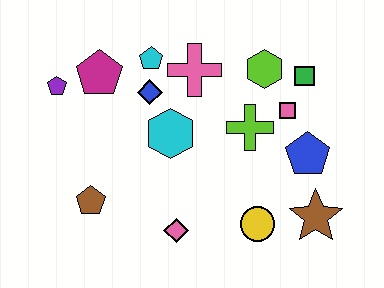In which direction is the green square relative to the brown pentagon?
The green square is to the right of the brown pentagon.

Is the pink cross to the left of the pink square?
Yes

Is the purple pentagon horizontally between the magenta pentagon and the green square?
No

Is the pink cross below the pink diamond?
No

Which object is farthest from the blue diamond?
The brown star is farthest from the blue diamond.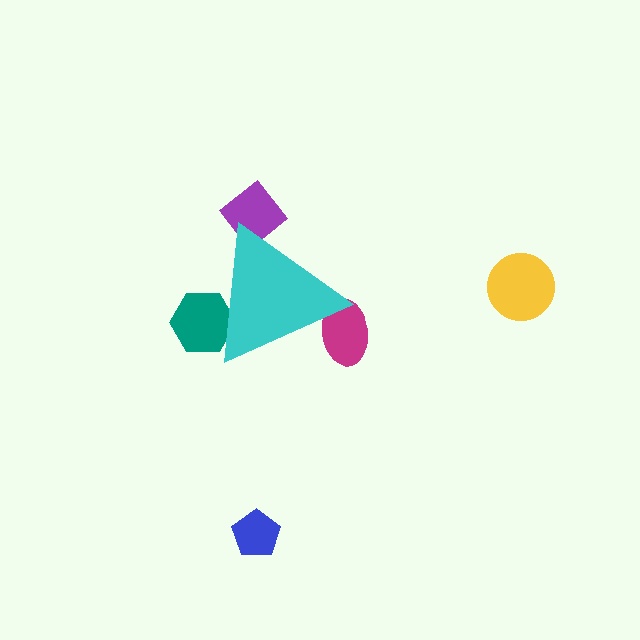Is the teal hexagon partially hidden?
Yes, the teal hexagon is partially hidden behind the cyan triangle.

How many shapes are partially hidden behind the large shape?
3 shapes are partially hidden.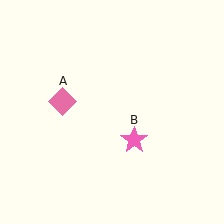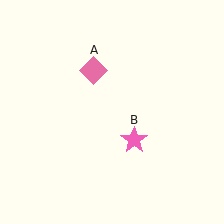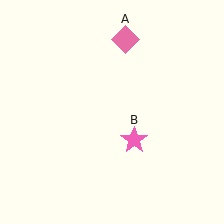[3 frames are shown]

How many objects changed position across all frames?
1 object changed position: pink diamond (object A).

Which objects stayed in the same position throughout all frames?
Pink star (object B) remained stationary.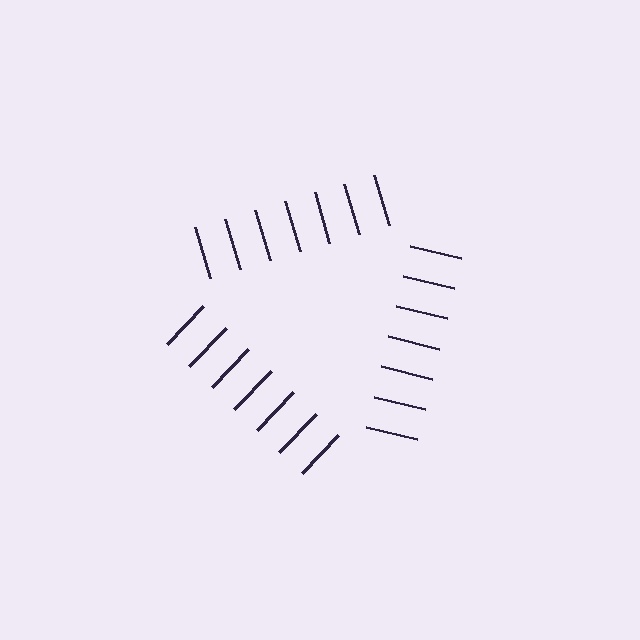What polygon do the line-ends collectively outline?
An illusory triangle — the line segments terminate on its edges but no continuous stroke is drawn.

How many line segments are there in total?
21 — 7 along each of the 3 edges.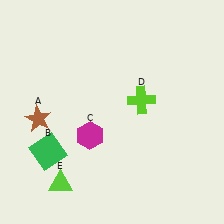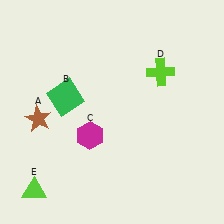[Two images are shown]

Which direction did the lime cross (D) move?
The lime cross (D) moved up.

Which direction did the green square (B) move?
The green square (B) moved up.